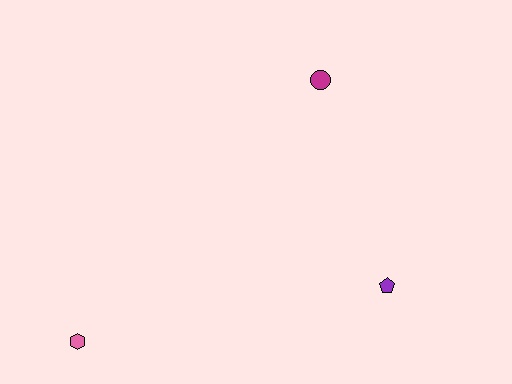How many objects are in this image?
There are 3 objects.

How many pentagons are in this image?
There is 1 pentagon.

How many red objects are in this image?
There are no red objects.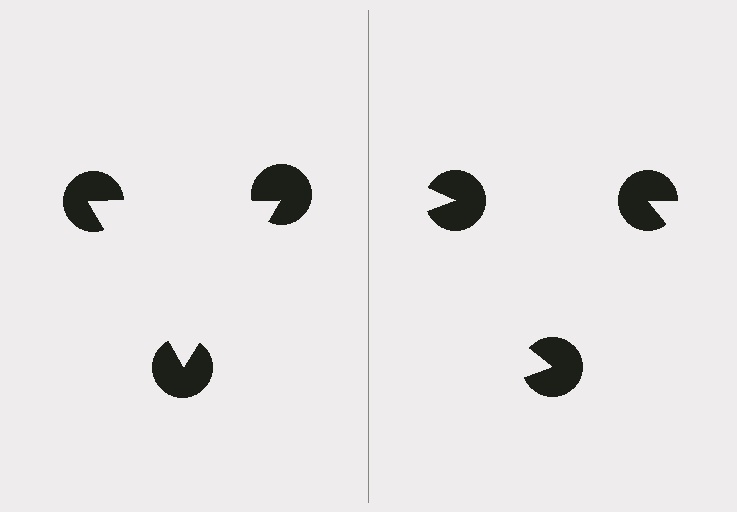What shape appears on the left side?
An illusory triangle.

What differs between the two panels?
The pac-man discs are positioned identically on both sides; only the wedge orientations differ. On the left they align to a triangle; on the right they are misaligned.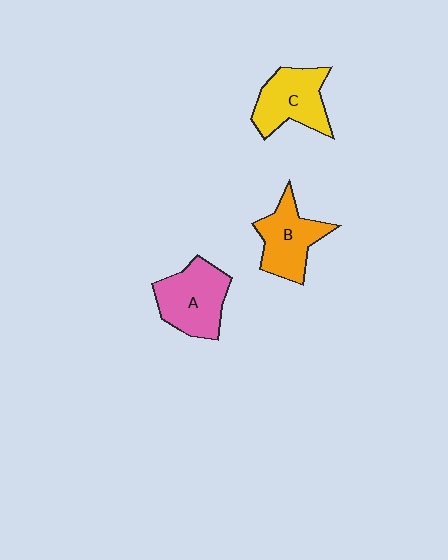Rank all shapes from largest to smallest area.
From largest to smallest: A (pink), C (yellow), B (orange).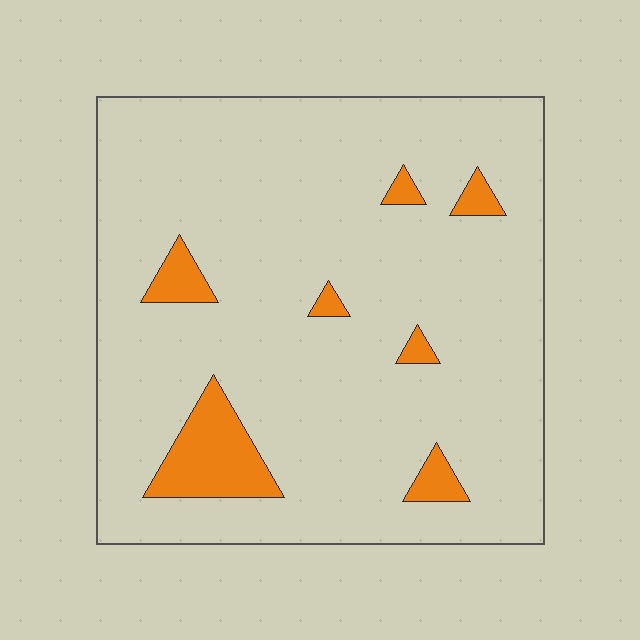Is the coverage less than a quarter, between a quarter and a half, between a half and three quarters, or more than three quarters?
Less than a quarter.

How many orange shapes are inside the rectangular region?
7.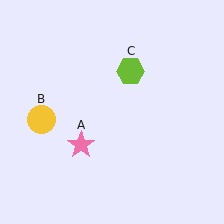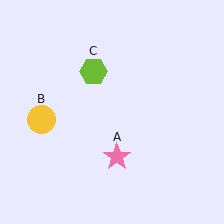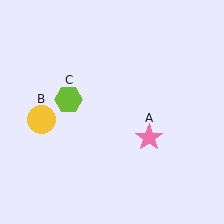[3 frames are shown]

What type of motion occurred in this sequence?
The pink star (object A), lime hexagon (object C) rotated counterclockwise around the center of the scene.